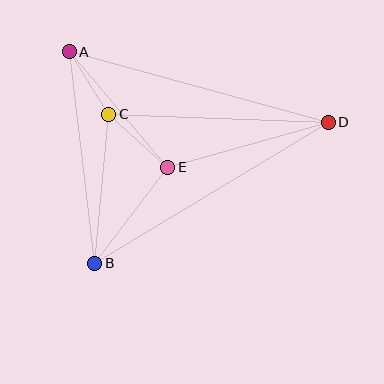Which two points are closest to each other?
Points A and C are closest to each other.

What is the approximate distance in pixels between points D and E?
The distance between D and E is approximately 167 pixels.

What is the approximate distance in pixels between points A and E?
The distance between A and E is approximately 152 pixels.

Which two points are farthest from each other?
Points B and D are farthest from each other.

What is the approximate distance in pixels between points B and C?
The distance between B and C is approximately 150 pixels.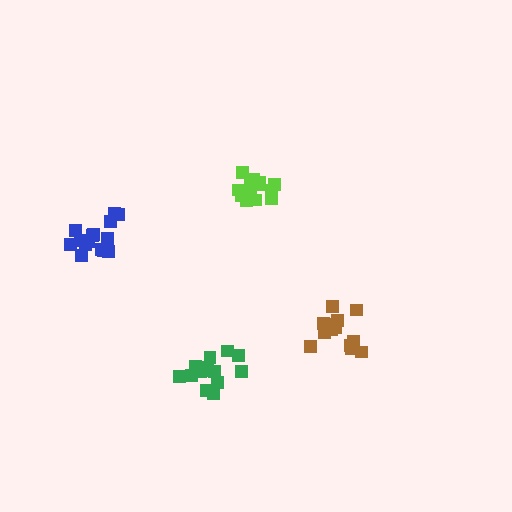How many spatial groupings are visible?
There are 4 spatial groupings.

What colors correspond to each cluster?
The clusters are colored: lime, blue, green, brown.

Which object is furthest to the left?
The blue cluster is leftmost.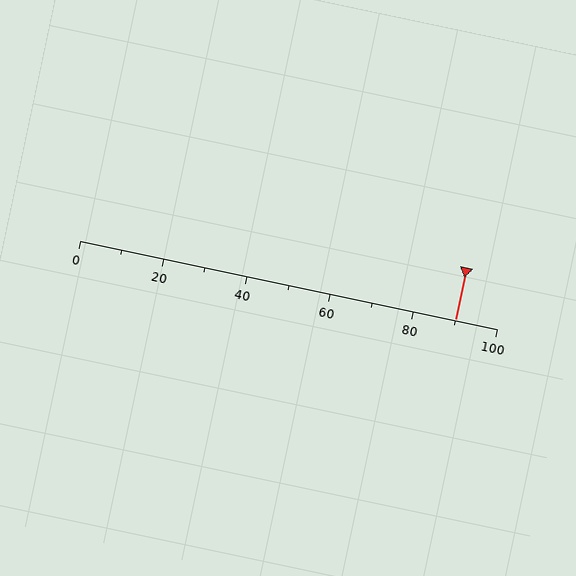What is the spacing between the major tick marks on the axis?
The major ticks are spaced 20 apart.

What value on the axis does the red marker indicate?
The marker indicates approximately 90.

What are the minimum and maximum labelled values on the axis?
The axis runs from 0 to 100.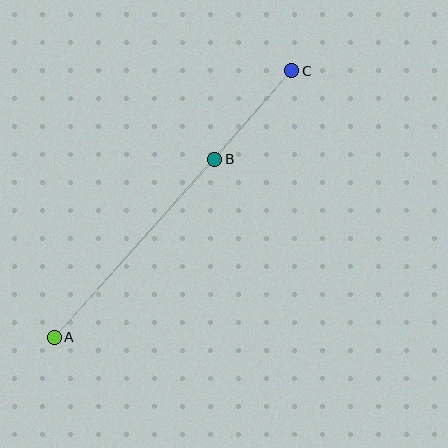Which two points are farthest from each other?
Points A and C are farthest from each other.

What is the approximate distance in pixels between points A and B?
The distance between A and B is approximately 240 pixels.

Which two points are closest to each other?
Points B and C are closest to each other.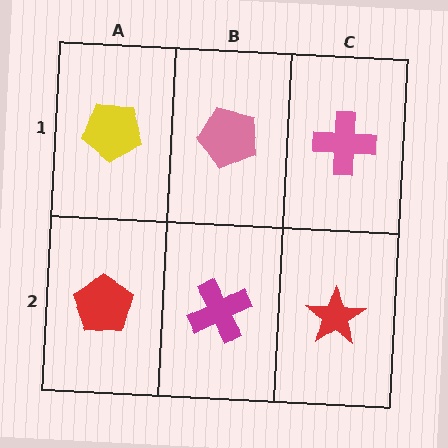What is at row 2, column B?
A magenta cross.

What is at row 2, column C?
A red star.